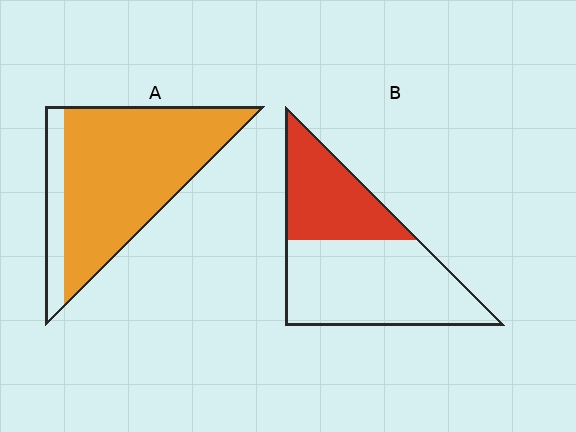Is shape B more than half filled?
No.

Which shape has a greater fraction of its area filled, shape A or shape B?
Shape A.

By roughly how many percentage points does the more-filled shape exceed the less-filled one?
By roughly 45 percentage points (A over B).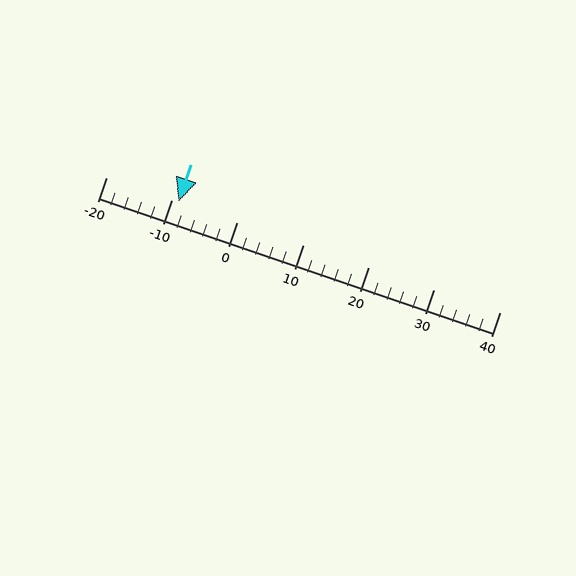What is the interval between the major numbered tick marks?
The major tick marks are spaced 10 units apart.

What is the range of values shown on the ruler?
The ruler shows values from -20 to 40.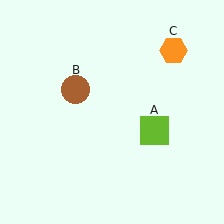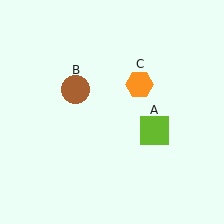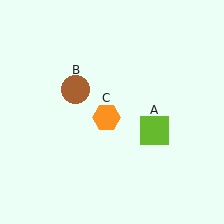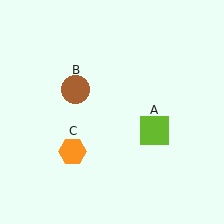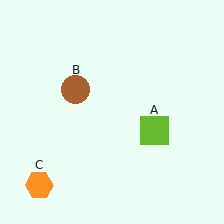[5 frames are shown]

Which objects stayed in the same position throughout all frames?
Lime square (object A) and brown circle (object B) remained stationary.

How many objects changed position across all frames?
1 object changed position: orange hexagon (object C).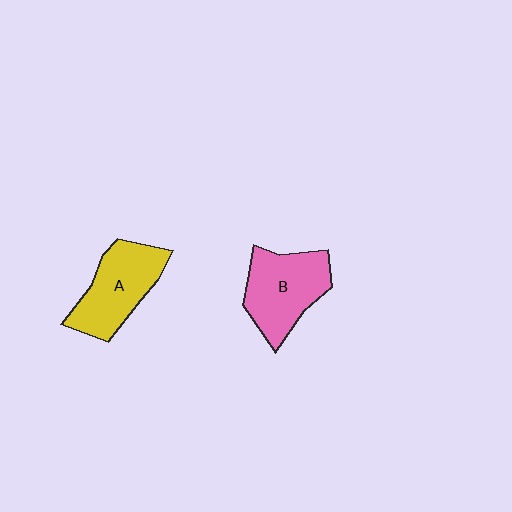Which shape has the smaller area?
Shape A (yellow).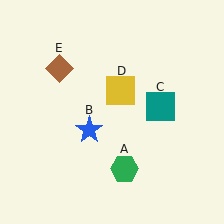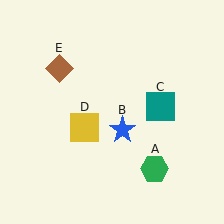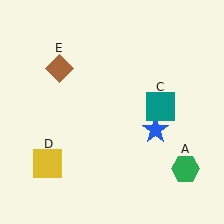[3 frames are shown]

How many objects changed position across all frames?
3 objects changed position: green hexagon (object A), blue star (object B), yellow square (object D).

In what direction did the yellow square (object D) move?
The yellow square (object D) moved down and to the left.